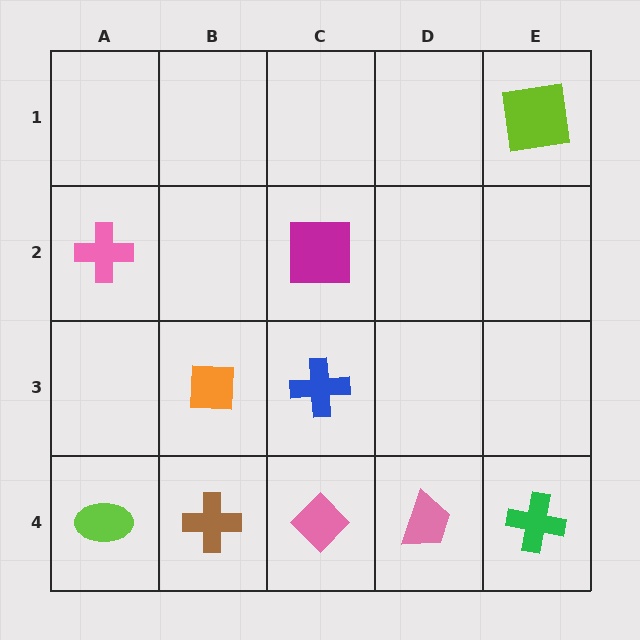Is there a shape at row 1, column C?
No, that cell is empty.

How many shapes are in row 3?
2 shapes.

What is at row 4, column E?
A green cross.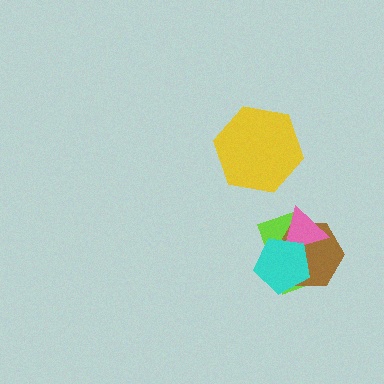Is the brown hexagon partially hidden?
Yes, it is partially covered by another shape.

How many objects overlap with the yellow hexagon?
0 objects overlap with the yellow hexagon.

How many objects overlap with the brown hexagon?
3 objects overlap with the brown hexagon.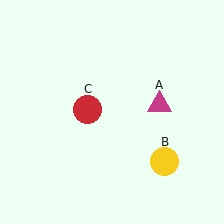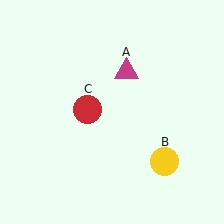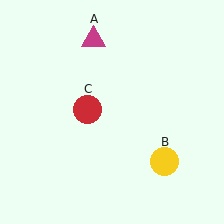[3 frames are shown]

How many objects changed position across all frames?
1 object changed position: magenta triangle (object A).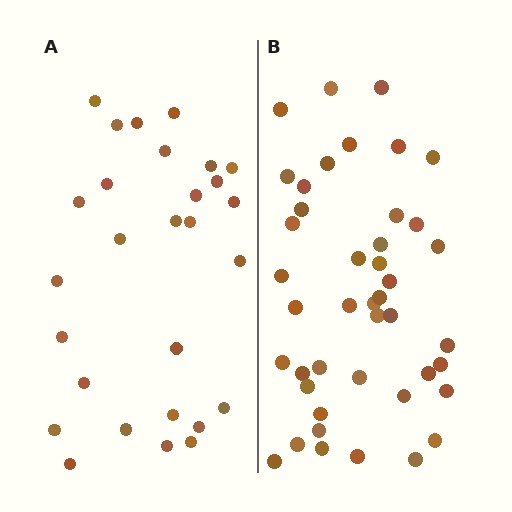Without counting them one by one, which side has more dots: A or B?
Region B (the right region) has more dots.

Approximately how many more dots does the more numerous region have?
Region B has approximately 15 more dots than region A.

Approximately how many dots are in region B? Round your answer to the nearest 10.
About 40 dots. (The exact count is 43, which rounds to 40.)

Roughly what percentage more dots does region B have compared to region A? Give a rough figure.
About 55% more.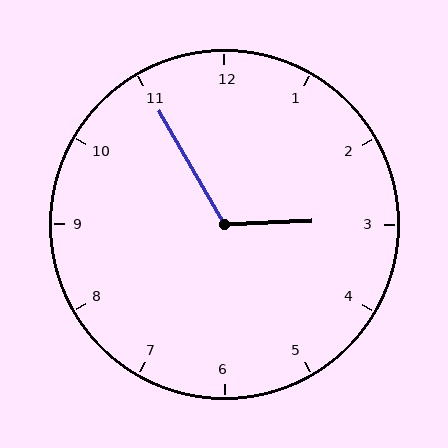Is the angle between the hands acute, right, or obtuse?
It is obtuse.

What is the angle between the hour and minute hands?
Approximately 118 degrees.